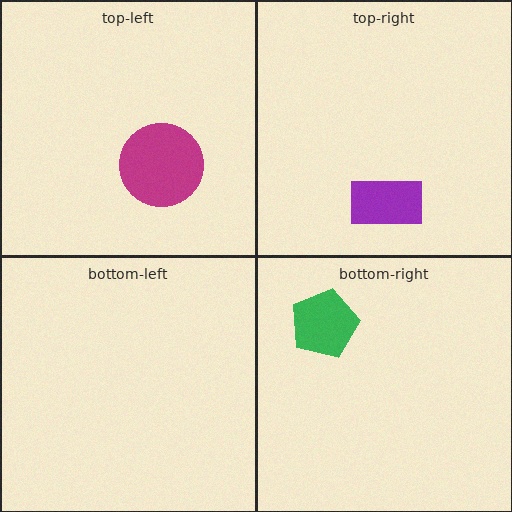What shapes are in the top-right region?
The purple rectangle.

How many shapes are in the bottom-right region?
1.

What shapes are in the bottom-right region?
The green pentagon.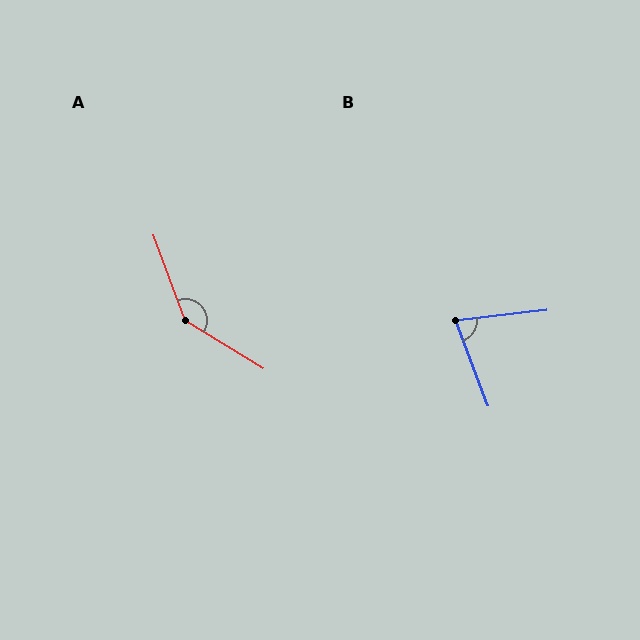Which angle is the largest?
A, at approximately 142 degrees.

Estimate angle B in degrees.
Approximately 76 degrees.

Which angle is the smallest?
B, at approximately 76 degrees.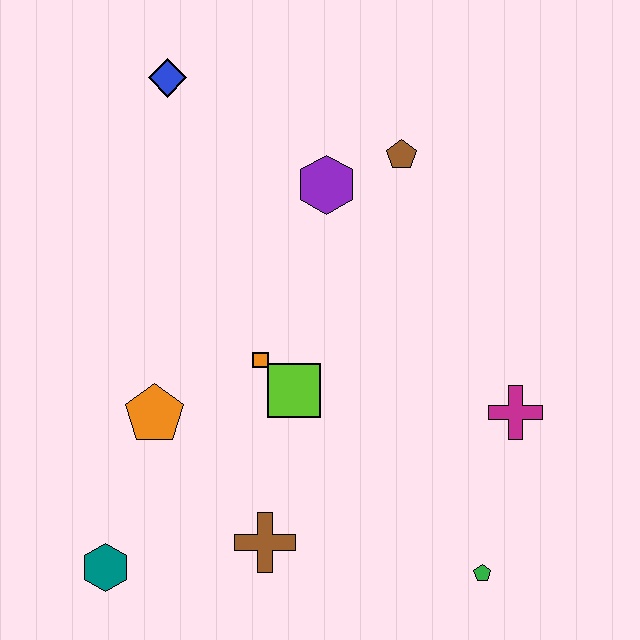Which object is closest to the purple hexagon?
The brown pentagon is closest to the purple hexagon.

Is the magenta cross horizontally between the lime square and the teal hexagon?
No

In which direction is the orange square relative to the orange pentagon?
The orange square is to the right of the orange pentagon.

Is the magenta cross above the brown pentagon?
No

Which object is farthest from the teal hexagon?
The brown pentagon is farthest from the teal hexagon.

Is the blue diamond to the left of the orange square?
Yes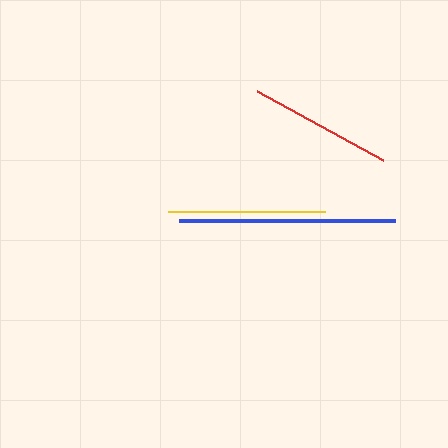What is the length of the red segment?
The red segment is approximately 144 pixels long.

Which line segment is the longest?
The blue line is the longest at approximately 216 pixels.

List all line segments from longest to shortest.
From longest to shortest: blue, yellow, red.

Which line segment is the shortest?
The red line is the shortest at approximately 144 pixels.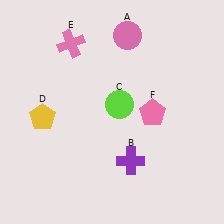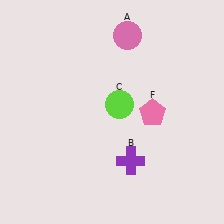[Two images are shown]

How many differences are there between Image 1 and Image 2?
There are 2 differences between the two images.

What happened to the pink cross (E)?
The pink cross (E) was removed in Image 2. It was in the top-left area of Image 1.